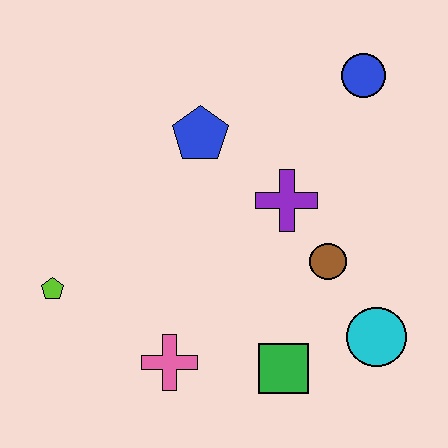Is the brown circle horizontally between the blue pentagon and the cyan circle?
Yes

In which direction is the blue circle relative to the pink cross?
The blue circle is above the pink cross.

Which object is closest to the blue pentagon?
The purple cross is closest to the blue pentagon.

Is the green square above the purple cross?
No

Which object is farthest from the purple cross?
The lime pentagon is farthest from the purple cross.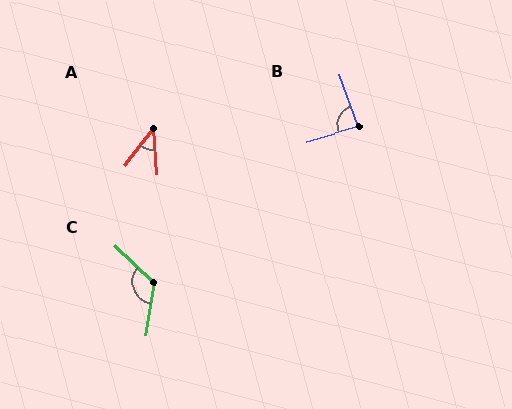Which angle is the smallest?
A, at approximately 42 degrees.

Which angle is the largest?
C, at approximately 124 degrees.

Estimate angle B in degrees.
Approximately 87 degrees.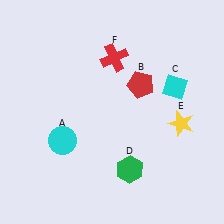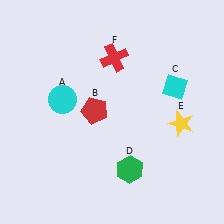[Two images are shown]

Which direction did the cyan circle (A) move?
The cyan circle (A) moved up.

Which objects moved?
The objects that moved are: the cyan circle (A), the red pentagon (B).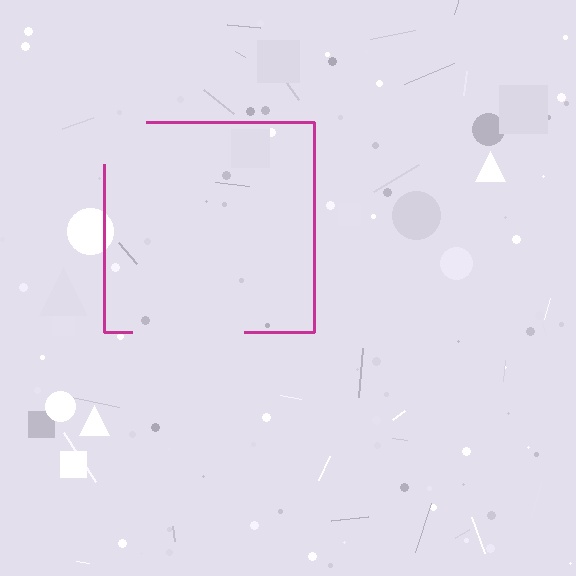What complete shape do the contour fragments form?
The contour fragments form a square.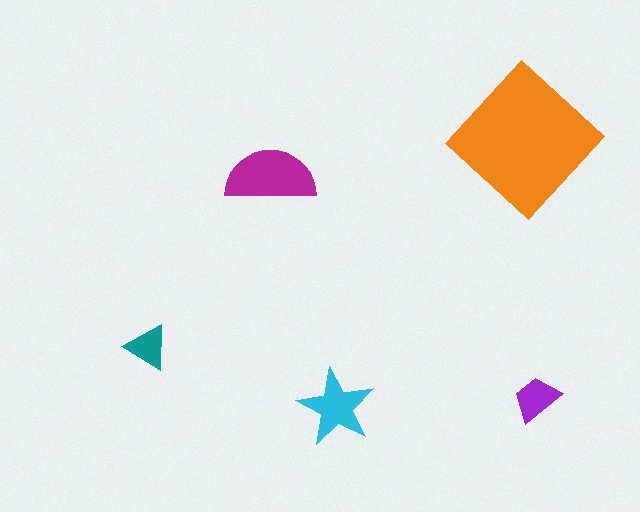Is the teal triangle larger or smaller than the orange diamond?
Smaller.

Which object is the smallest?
The teal triangle.